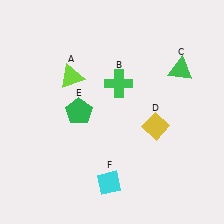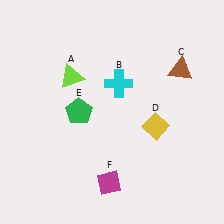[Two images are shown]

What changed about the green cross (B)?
In Image 1, B is green. In Image 2, it changed to cyan.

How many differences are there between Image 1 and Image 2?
There are 3 differences between the two images.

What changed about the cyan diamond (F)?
In Image 1, F is cyan. In Image 2, it changed to magenta.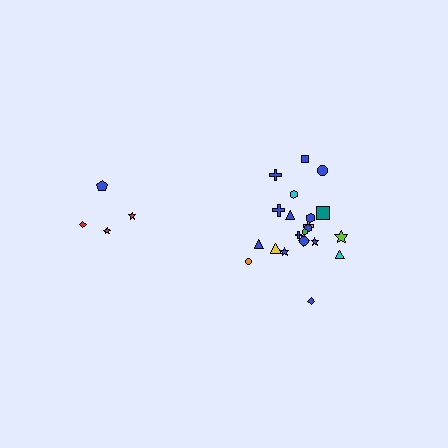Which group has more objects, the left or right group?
The right group.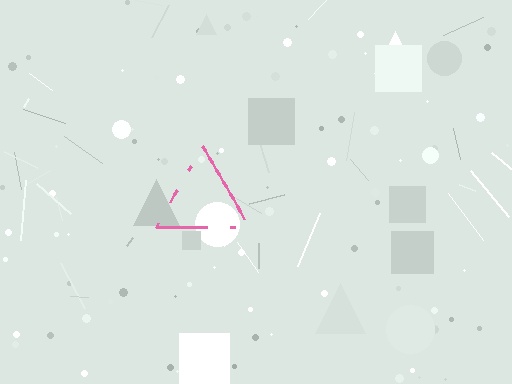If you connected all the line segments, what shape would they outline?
They would outline a triangle.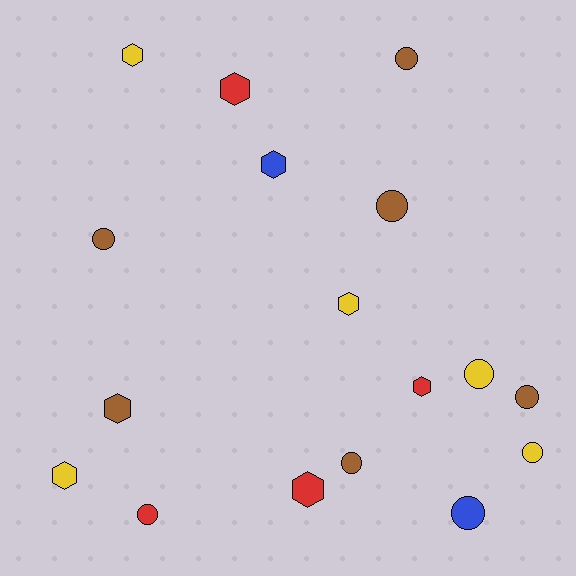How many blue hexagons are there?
There is 1 blue hexagon.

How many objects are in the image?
There are 17 objects.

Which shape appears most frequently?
Circle, with 9 objects.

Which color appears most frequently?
Brown, with 6 objects.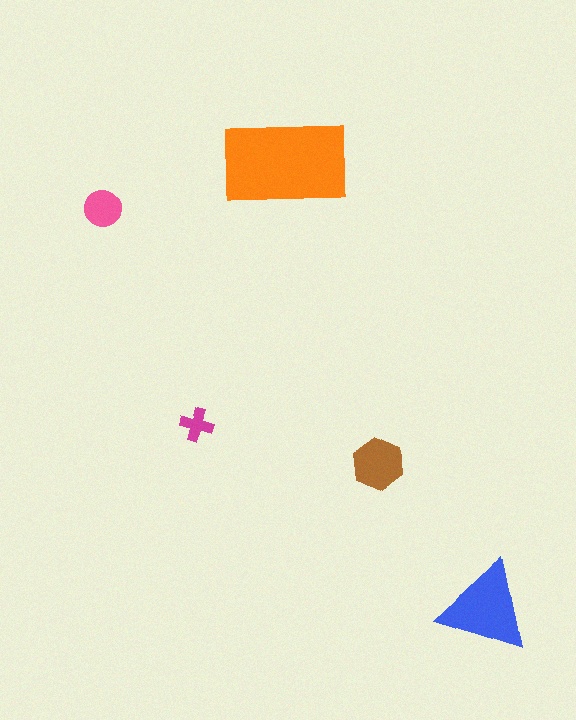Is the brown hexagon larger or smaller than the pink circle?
Larger.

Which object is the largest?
The orange rectangle.